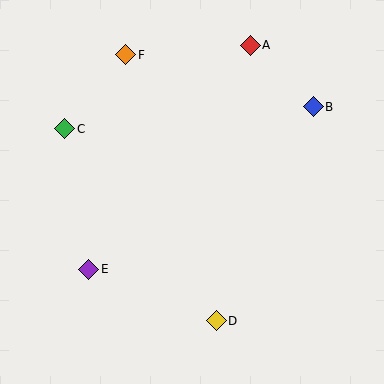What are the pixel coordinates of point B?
Point B is at (313, 107).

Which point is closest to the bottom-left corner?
Point E is closest to the bottom-left corner.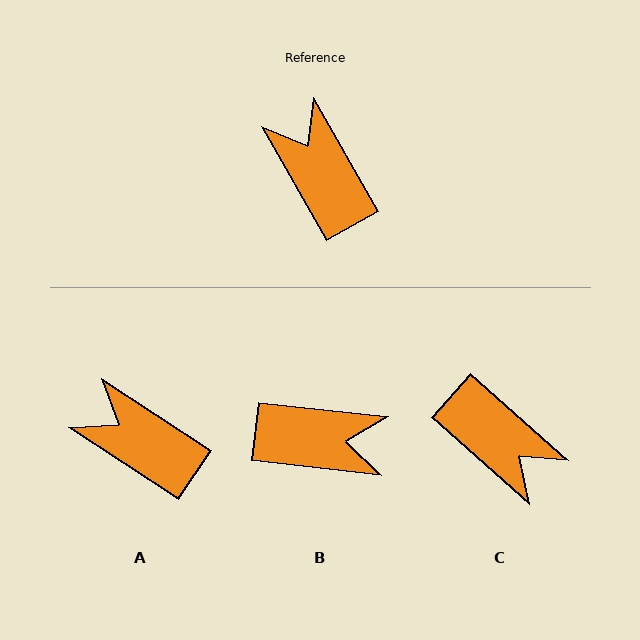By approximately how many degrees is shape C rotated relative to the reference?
Approximately 161 degrees clockwise.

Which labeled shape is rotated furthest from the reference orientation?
C, about 161 degrees away.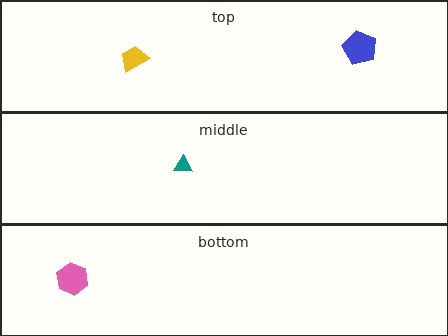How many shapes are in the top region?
2.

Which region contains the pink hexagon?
The bottom region.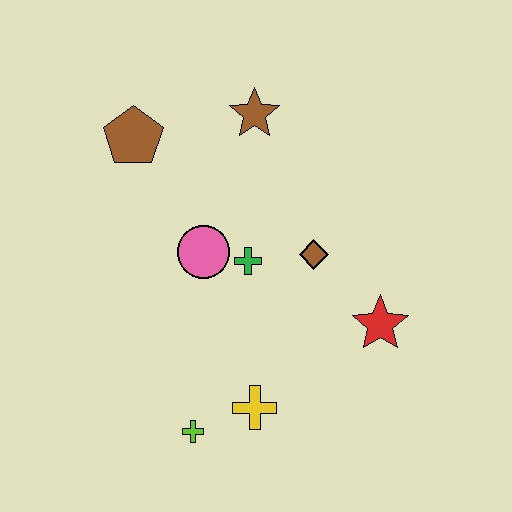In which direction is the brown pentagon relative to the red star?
The brown pentagon is to the left of the red star.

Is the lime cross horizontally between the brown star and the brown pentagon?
Yes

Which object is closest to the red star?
The brown diamond is closest to the red star.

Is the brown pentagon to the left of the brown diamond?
Yes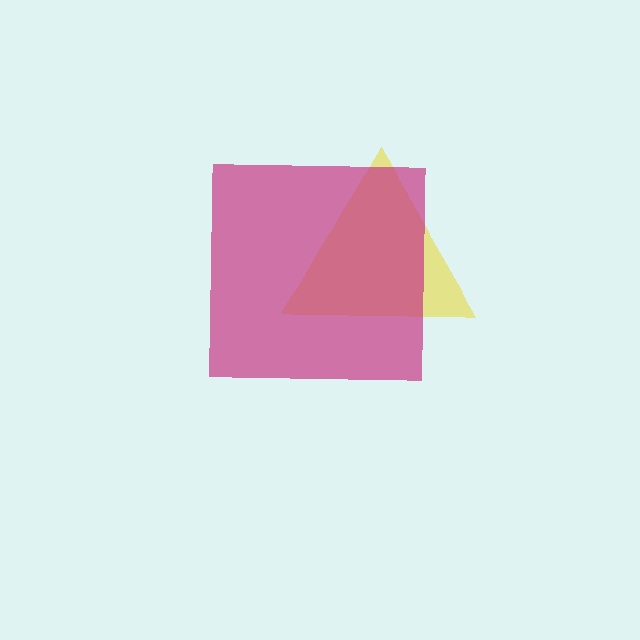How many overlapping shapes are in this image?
There are 2 overlapping shapes in the image.